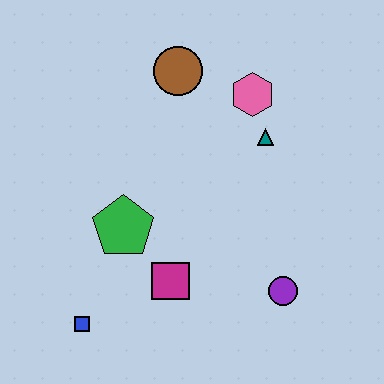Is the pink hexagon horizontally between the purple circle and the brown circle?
Yes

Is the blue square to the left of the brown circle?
Yes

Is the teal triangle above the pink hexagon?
No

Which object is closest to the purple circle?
The magenta square is closest to the purple circle.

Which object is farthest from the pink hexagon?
The blue square is farthest from the pink hexagon.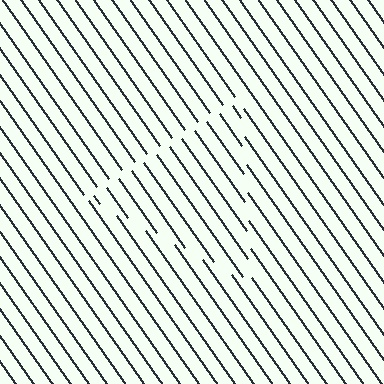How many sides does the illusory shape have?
3 sides — the line-ends trace a triangle.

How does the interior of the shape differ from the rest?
The interior of the shape contains the same grating, shifted by half a period — the contour is defined by the phase discontinuity where line-ends from the inner and outer gratings abut.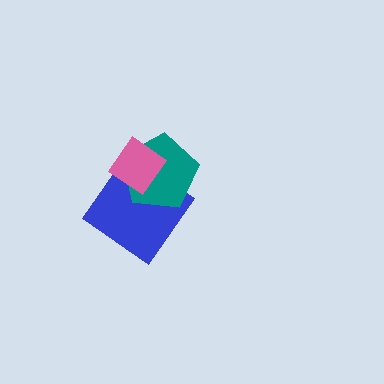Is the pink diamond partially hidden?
No, no other shape covers it.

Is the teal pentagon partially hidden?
Yes, it is partially covered by another shape.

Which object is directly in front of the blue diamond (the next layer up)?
The teal pentagon is directly in front of the blue diamond.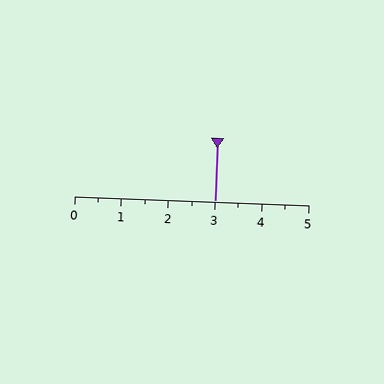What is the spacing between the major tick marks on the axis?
The major ticks are spaced 1 apart.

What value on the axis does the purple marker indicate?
The marker indicates approximately 3.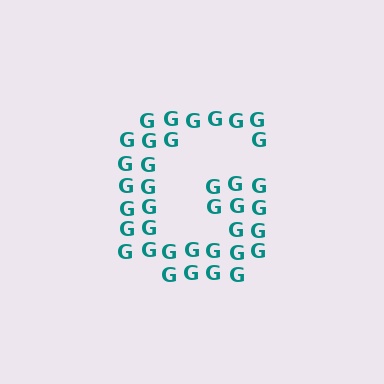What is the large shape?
The large shape is the letter G.